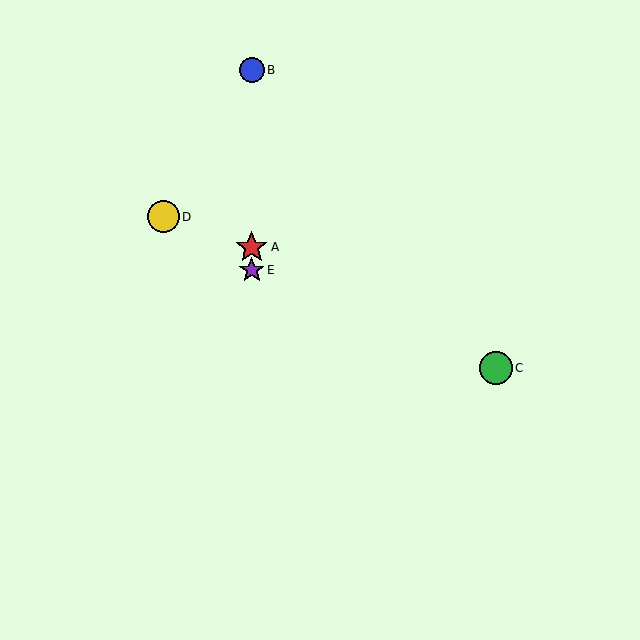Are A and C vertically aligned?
No, A is at x≈252 and C is at x≈496.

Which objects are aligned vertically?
Objects A, B, E are aligned vertically.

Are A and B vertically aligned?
Yes, both are at x≈252.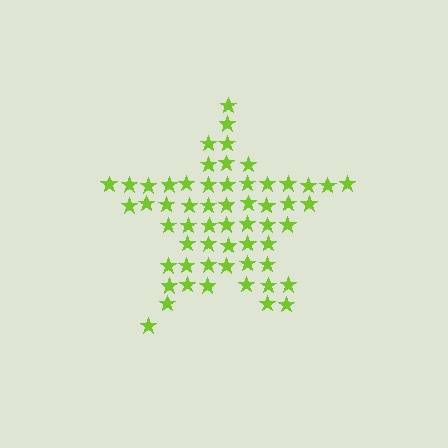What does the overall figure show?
The overall figure shows a star.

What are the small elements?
The small elements are stars.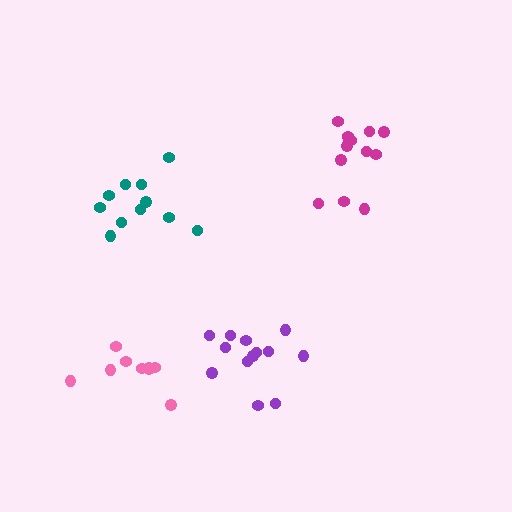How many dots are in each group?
Group 1: 13 dots, Group 2: 11 dots, Group 3: 13 dots, Group 4: 9 dots (46 total).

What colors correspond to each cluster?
The clusters are colored: purple, teal, magenta, pink.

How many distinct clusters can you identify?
There are 4 distinct clusters.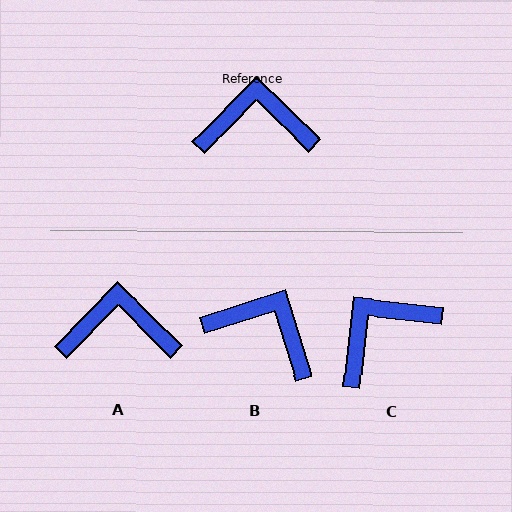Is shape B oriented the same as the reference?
No, it is off by about 28 degrees.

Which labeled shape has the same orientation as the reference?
A.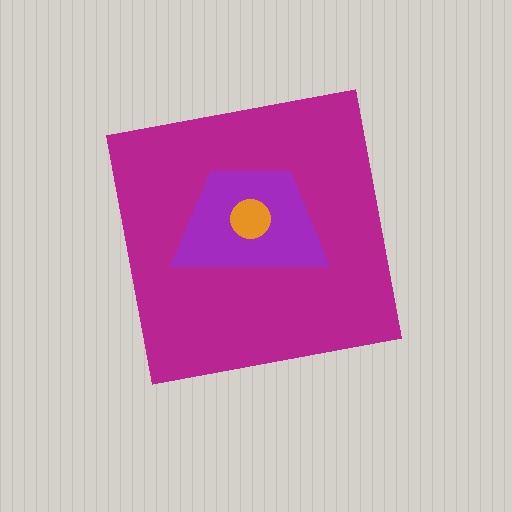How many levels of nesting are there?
3.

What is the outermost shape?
The magenta square.